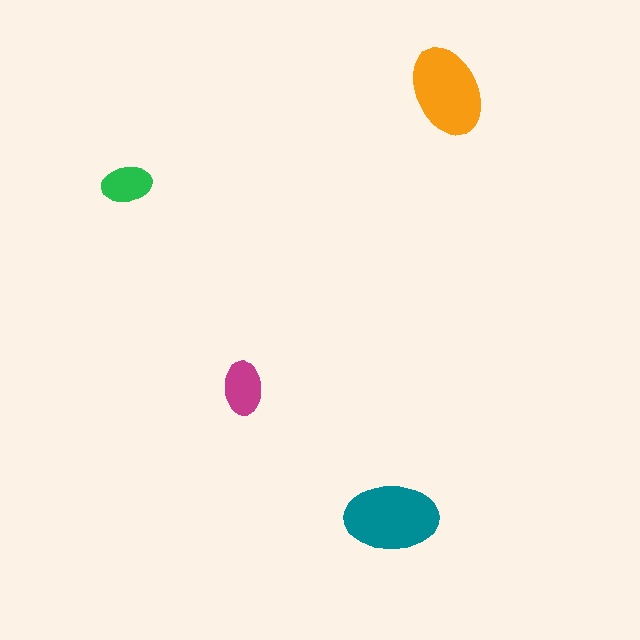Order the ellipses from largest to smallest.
the teal one, the orange one, the magenta one, the green one.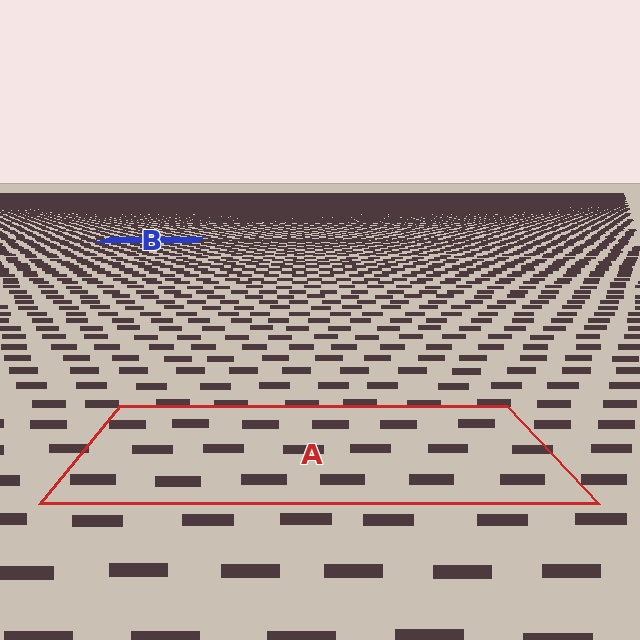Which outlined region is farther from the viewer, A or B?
Region B is farther from the viewer — the texture elements inside it appear smaller and more densely packed.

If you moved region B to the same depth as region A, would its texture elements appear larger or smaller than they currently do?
They would appear larger. At a closer depth, the same texture elements are projected at a bigger on-screen size.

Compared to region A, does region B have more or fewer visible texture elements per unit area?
Region B has more texture elements per unit area — they are packed more densely because it is farther away.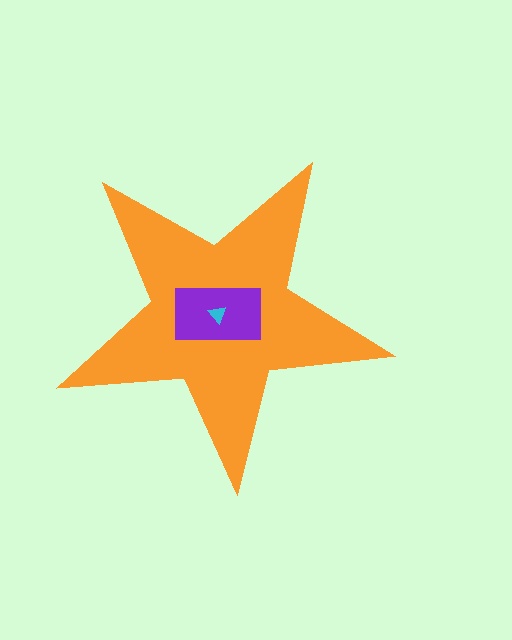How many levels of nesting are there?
3.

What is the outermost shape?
The orange star.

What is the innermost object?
The cyan triangle.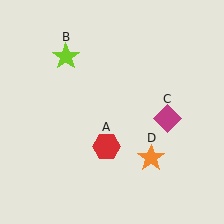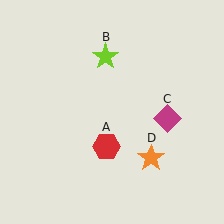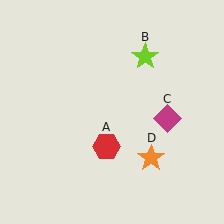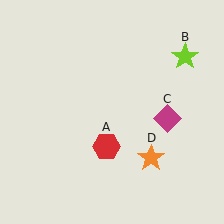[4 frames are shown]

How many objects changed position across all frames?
1 object changed position: lime star (object B).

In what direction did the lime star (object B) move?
The lime star (object B) moved right.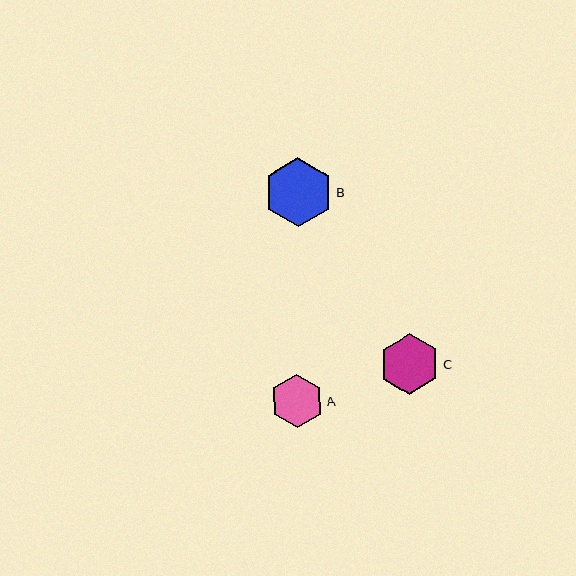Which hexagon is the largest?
Hexagon B is the largest with a size of approximately 69 pixels.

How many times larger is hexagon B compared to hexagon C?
Hexagon B is approximately 1.1 times the size of hexagon C.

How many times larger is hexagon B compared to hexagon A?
Hexagon B is approximately 1.3 times the size of hexagon A.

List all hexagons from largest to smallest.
From largest to smallest: B, C, A.